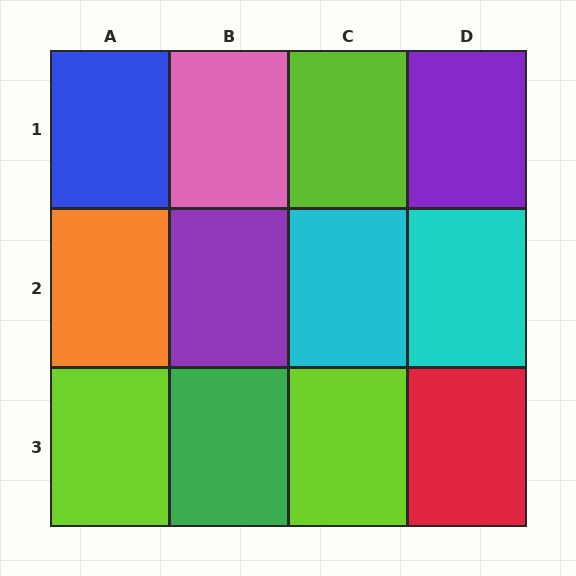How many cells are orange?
1 cell is orange.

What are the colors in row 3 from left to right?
Lime, green, lime, red.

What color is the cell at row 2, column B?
Purple.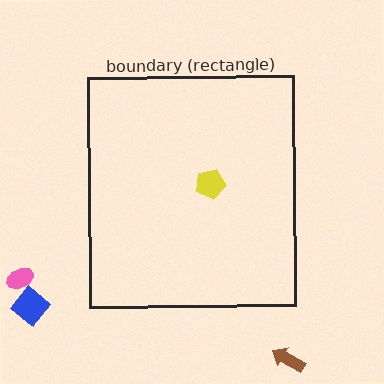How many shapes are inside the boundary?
1 inside, 3 outside.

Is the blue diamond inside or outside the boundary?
Outside.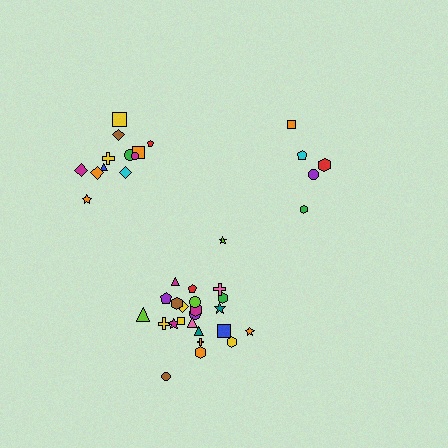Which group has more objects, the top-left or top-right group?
The top-left group.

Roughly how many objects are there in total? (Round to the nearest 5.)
Roughly 40 objects in total.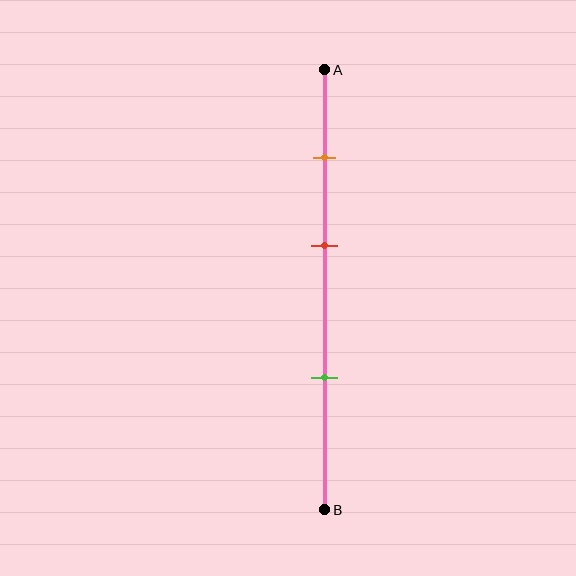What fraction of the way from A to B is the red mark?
The red mark is approximately 40% (0.4) of the way from A to B.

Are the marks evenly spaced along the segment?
Yes, the marks are approximately evenly spaced.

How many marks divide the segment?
There are 3 marks dividing the segment.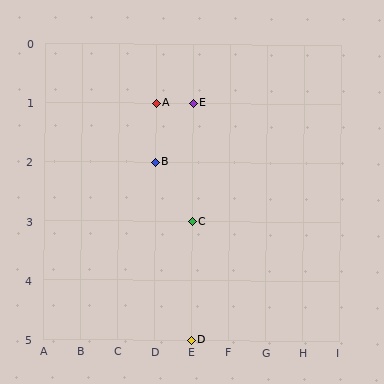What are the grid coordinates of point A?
Point A is at grid coordinates (D, 1).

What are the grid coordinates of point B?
Point B is at grid coordinates (D, 2).